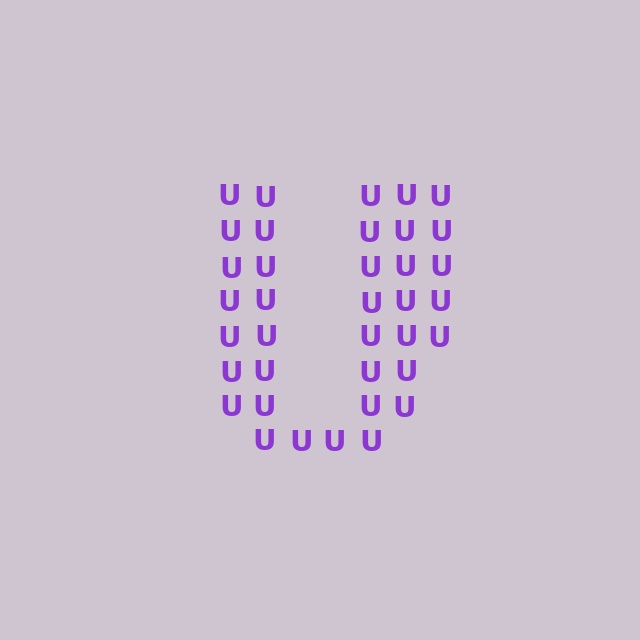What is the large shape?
The large shape is the letter U.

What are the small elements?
The small elements are letter U's.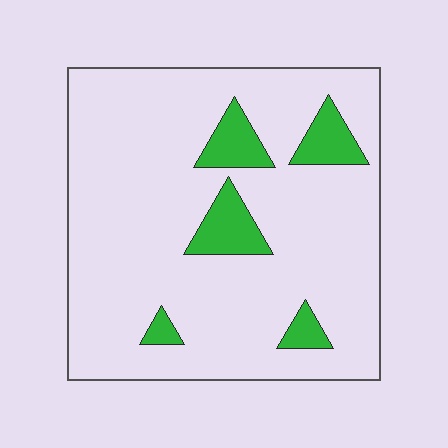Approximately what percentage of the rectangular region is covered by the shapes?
Approximately 10%.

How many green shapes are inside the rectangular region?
5.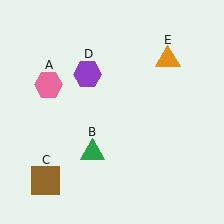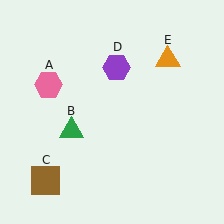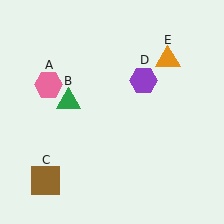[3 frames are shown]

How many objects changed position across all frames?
2 objects changed position: green triangle (object B), purple hexagon (object D).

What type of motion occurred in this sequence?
The green triangle (object B), purple hexagon (object D) rotated clockwise around the center of the scene.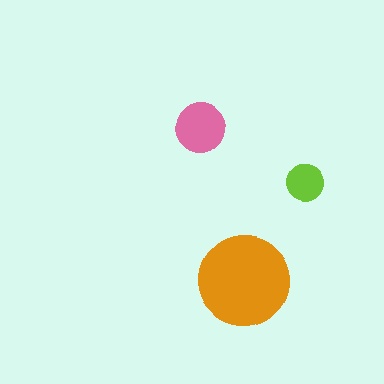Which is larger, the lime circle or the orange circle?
The orange one.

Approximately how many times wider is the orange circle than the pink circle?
About 2 times wider.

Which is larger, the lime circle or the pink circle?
The pink one.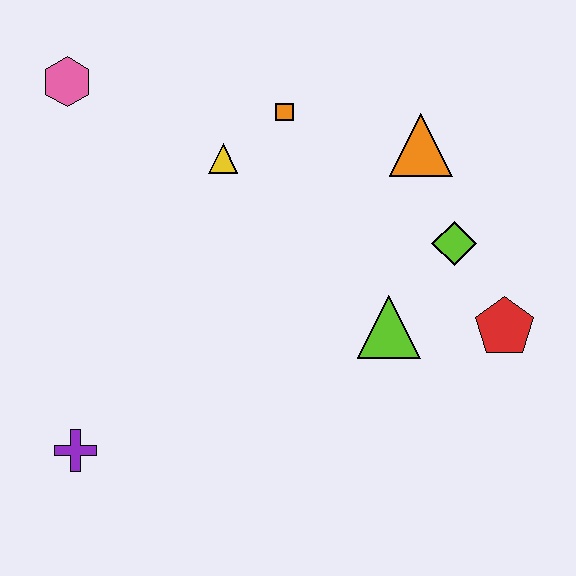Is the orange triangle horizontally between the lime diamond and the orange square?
Yes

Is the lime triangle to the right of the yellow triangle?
Yes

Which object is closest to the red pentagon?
The lime diamond is closest to the red pentagon.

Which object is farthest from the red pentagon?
The pink hexagon is farthest from the red pentagon.